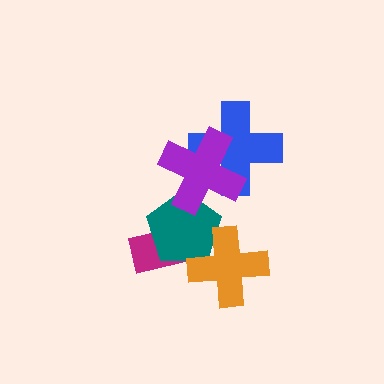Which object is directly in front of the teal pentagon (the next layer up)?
The orange cross is directly in front of the teal pentagon.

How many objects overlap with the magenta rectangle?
1 object overlaps with the magenta rectangle.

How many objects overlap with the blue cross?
1 object overlaps with the blue cross.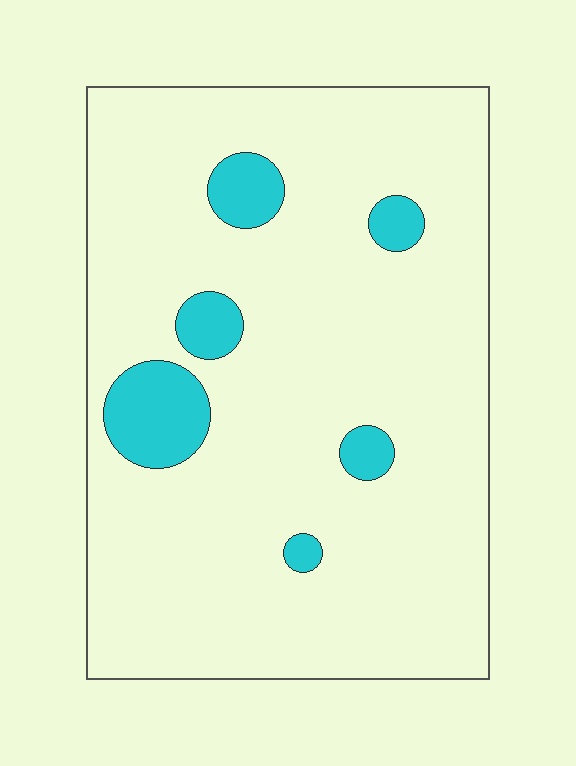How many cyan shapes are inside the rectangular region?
6.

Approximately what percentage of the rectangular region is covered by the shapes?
Approximately 10%.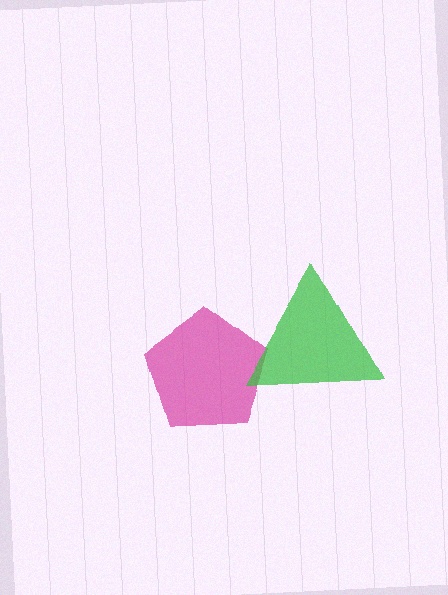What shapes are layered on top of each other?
The layered shapes are: a magenta pentagon, a green triangle.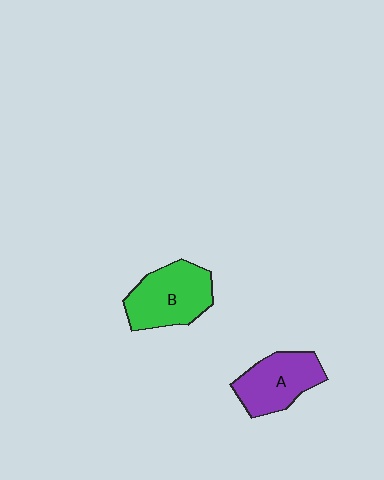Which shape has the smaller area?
Shape A (purple).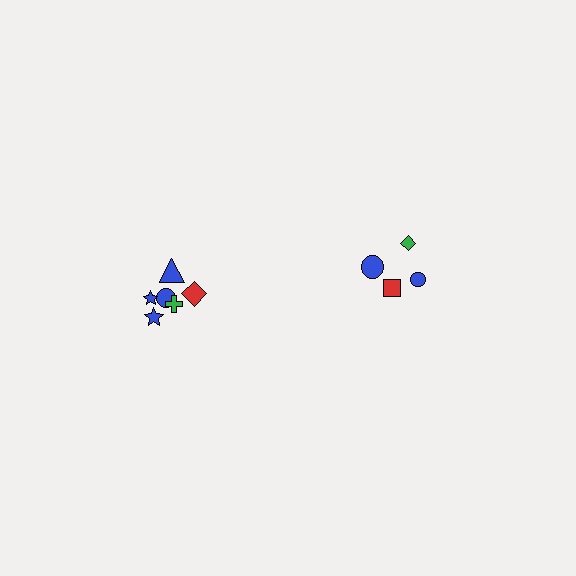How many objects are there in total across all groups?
There are 10 objects.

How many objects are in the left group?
There are 6 objects.